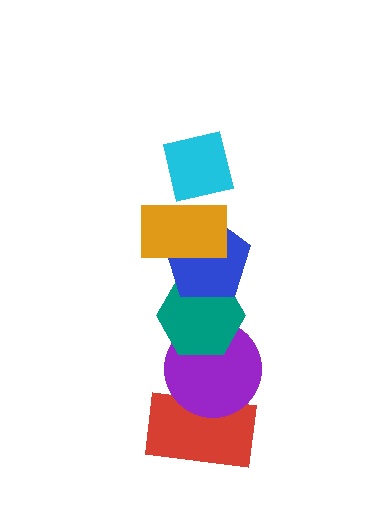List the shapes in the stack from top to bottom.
From top to bottom: the cyan square, the orange rectangle, the blue pentagon, the teal hexagon, the purple circle, the red rectangle.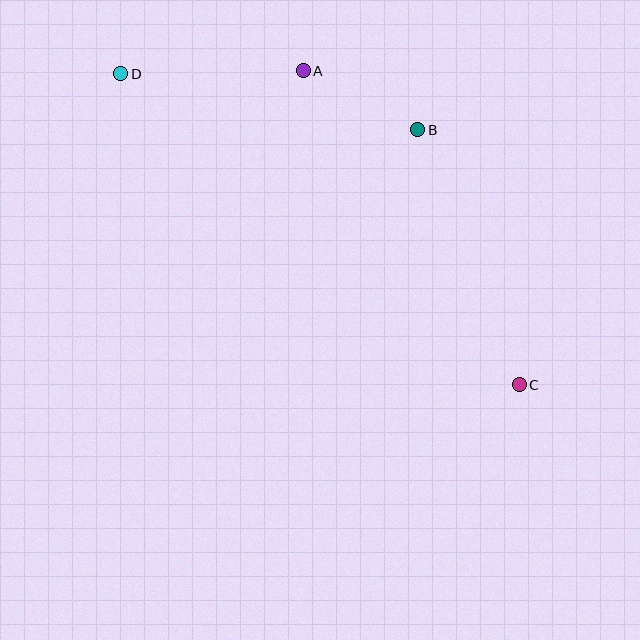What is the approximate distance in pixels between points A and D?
The distance between A and D is approximately 183 pixels.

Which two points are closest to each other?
Points A and B are closest to each other.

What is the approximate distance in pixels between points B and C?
The distance between B and C is approximately 274 pixels.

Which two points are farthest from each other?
Points C and D are farthest from each other.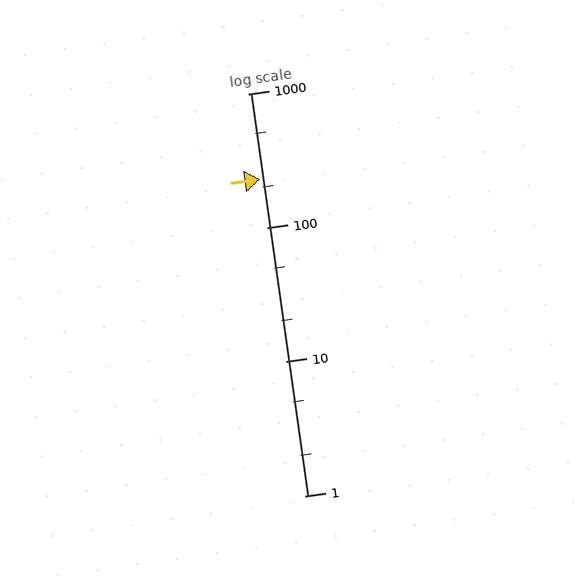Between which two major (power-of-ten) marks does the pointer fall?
The pointer is between 100 and 1000.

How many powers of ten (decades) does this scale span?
The scale spans 3 decades, from 1 to 1000.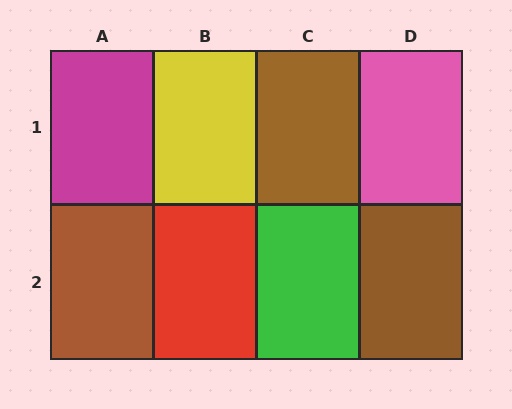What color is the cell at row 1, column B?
Yellow.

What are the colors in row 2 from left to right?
Brown, red, green, brown.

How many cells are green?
1 cell is green.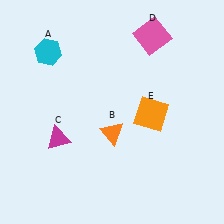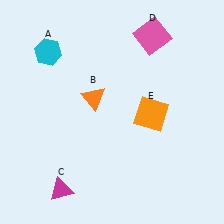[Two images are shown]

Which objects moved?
The objects that moved are: the orange triangle (B), the magenta triangle (C).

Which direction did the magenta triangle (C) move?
The magenta triangle (C) moved down.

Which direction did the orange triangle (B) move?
The orange triangle (B) moved up.